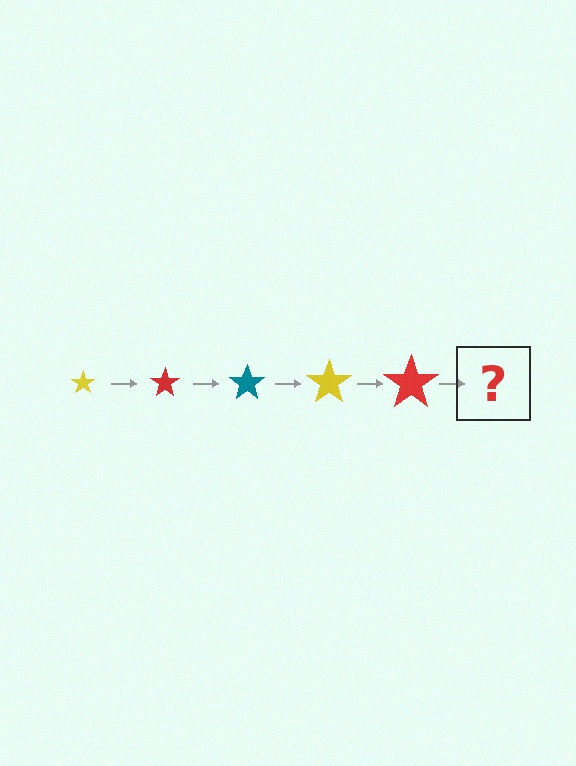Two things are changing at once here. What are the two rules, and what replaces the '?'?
The two rules are that the star grows larger each step and the color cycles through yellow, red, and teal. The '?' should be a teal star, larger than the previous one.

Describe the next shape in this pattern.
It should be a teal star, larger than the previous one.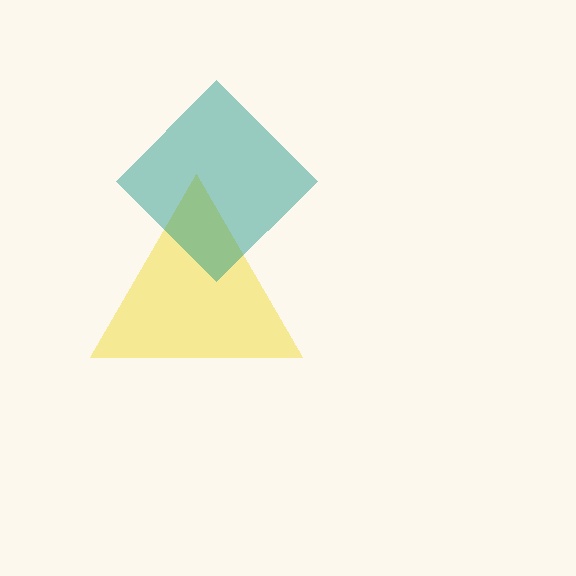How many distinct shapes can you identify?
There are 2 distinct shapes: a yellow triangle, a teal diamond.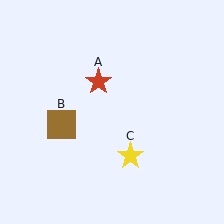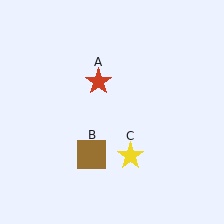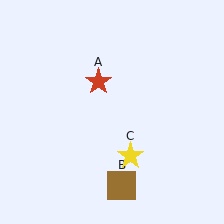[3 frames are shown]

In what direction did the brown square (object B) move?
The brown square (object B) moved down and to the right.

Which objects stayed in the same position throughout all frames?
Red star (object A) and yellow star (object C) remained stationary.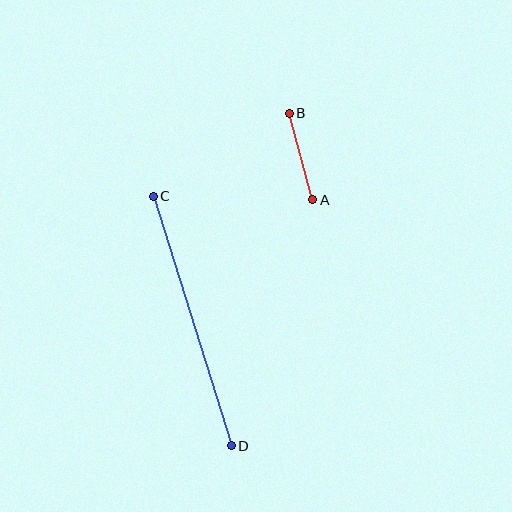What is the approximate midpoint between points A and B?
The midpoint is at approximately (301, 156) pixels.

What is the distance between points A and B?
The distance is approximately 89 pixels.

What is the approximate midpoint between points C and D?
The midpoint is at approximately (192, 321) pixels.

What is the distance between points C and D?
The distance is approximately 261 pixels.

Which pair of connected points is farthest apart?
Points C and D are farthest apart.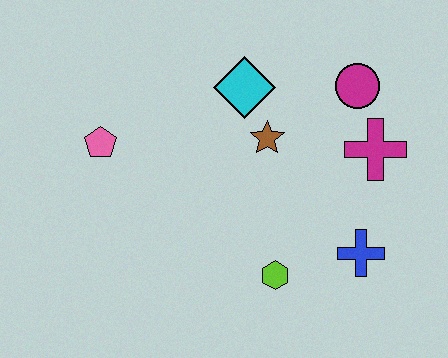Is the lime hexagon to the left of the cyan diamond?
No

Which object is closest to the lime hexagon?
The blue cross is closest to the lime hexagon.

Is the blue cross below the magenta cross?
Yes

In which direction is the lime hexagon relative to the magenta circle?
The lime hexagon is below the magenta circle.